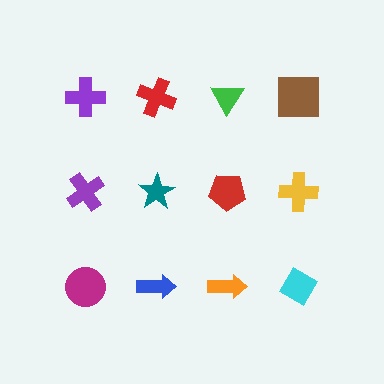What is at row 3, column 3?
An orange arrow.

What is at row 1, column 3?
A green triangle.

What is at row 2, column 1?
A purple cross.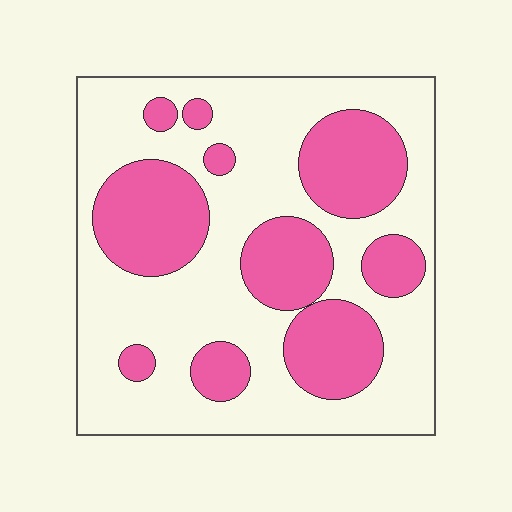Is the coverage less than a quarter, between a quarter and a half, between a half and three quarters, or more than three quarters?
Between a quarter and a half.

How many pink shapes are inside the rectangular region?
10.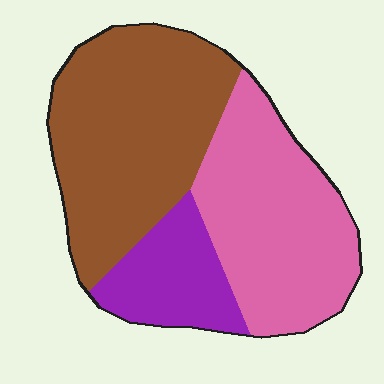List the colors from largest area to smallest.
From largest to smallest: brown, pink, purple.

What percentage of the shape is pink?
Pink covers around 40% of the shape.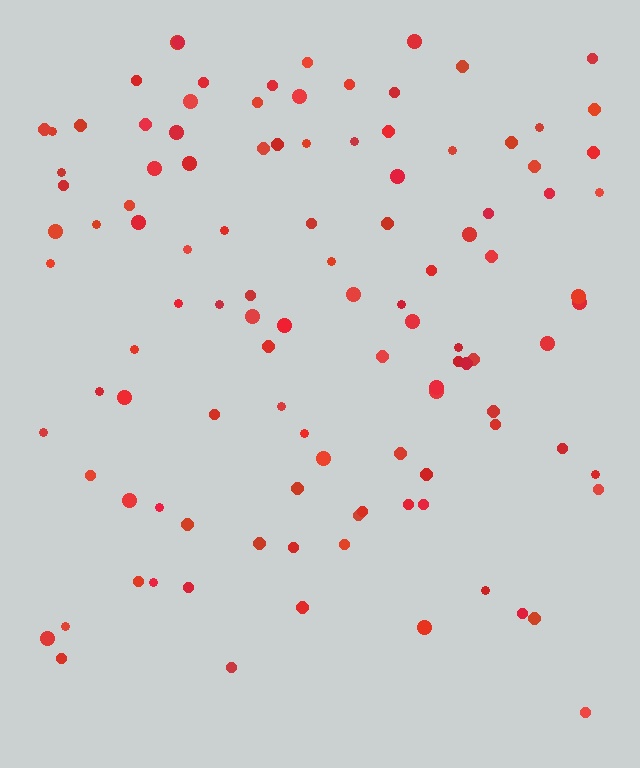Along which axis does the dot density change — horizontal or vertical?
Vertical.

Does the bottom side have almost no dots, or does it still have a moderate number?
Still a moderate number, just noticeably fewer than the top.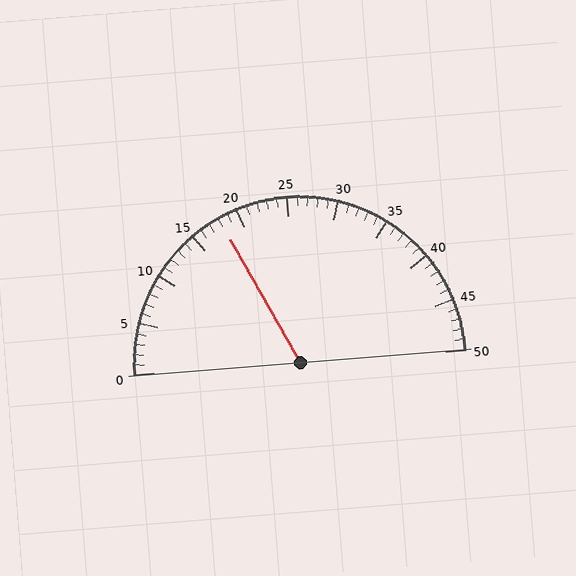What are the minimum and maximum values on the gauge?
The gauge ranges from 0 to 50.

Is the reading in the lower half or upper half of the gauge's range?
The reading is in the lower half of the range (0 to 50).